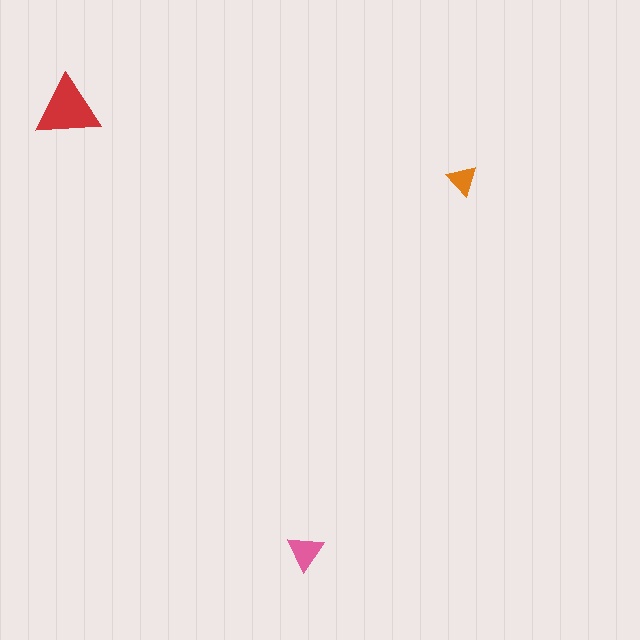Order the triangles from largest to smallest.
the red one, the pink one, the orange one.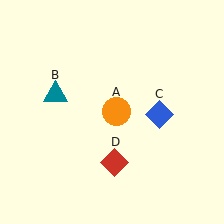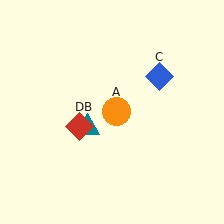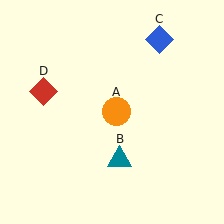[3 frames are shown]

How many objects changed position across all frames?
3 objects changed position: teal triangle (object B), blue diamond (object C), red diamond (object D).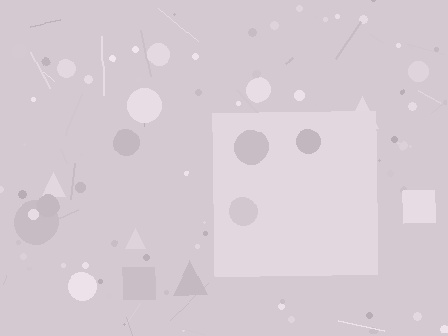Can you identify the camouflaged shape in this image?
The camouflaged shape is a square.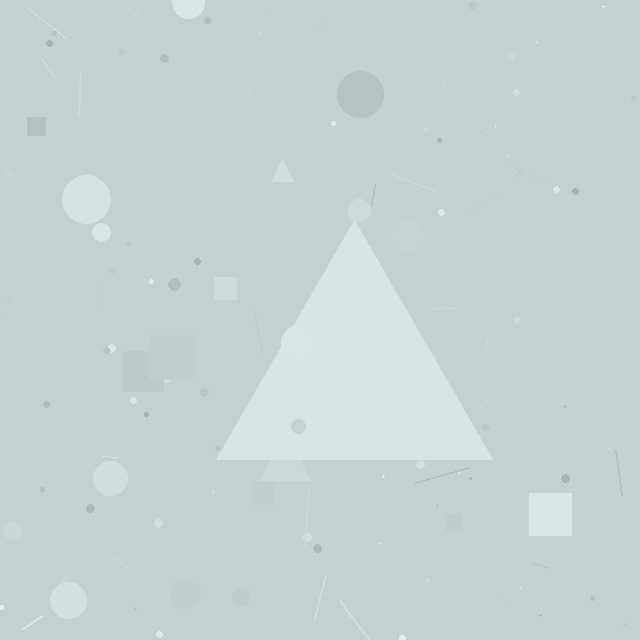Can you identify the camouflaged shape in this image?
The camouflaged shape is a triangle.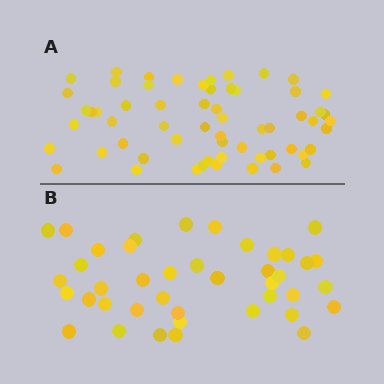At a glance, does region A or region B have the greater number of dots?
Region A (the top region) has more dots.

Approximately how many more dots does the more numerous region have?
Region A has approximately 20 more dots than region B.